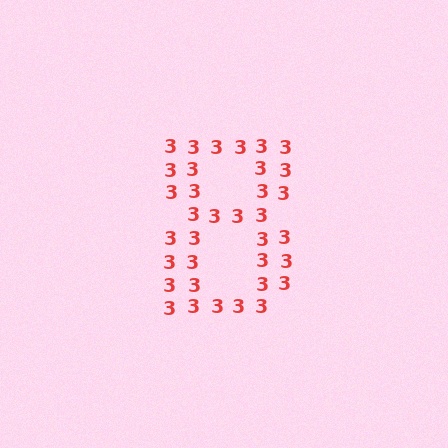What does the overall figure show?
The overall figure shows the digit 8.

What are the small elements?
The small elements are digit 3's.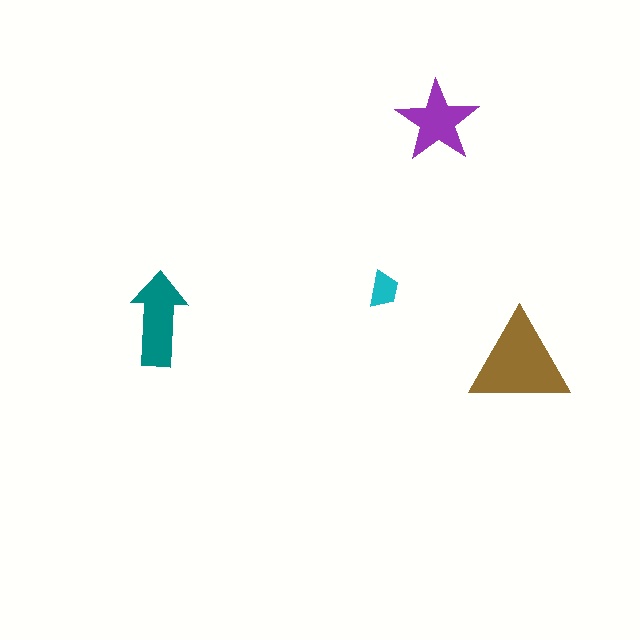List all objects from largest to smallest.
The brown triangle, the teal arrow, the purple star, the cyan trapezoid.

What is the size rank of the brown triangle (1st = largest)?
1st.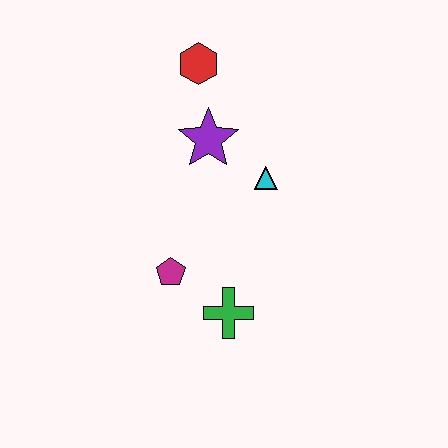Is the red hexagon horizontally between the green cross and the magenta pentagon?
Yes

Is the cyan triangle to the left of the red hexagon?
No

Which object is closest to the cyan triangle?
The purple star is closest to the cyan triangle.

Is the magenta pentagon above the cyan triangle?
No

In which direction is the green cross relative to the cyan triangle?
The green cross is below the cyan triangle.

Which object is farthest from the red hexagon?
The green cross is farthest from the red hexagon.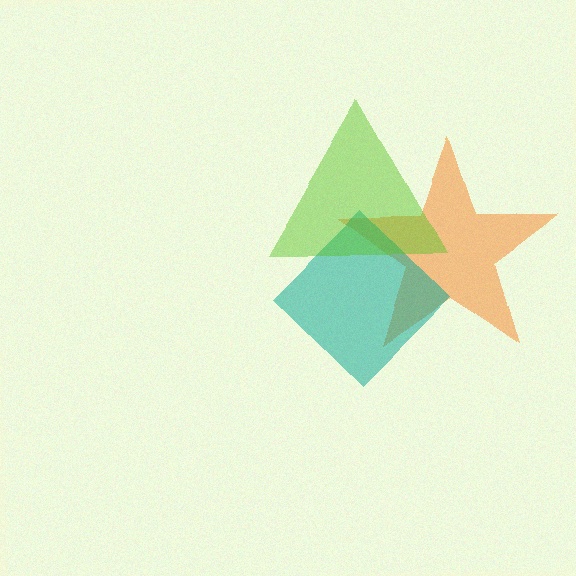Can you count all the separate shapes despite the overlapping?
Yes, there are 3 separate shapes.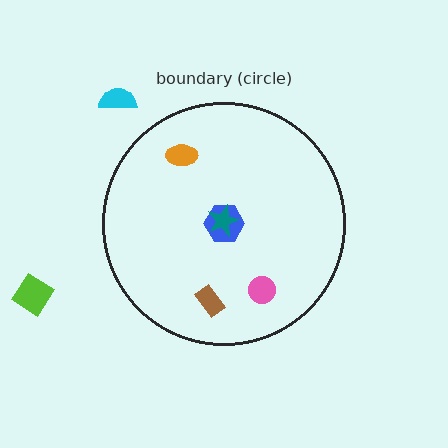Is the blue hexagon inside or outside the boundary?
Inside.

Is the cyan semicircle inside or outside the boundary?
Outside.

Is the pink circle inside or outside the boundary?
Inside.